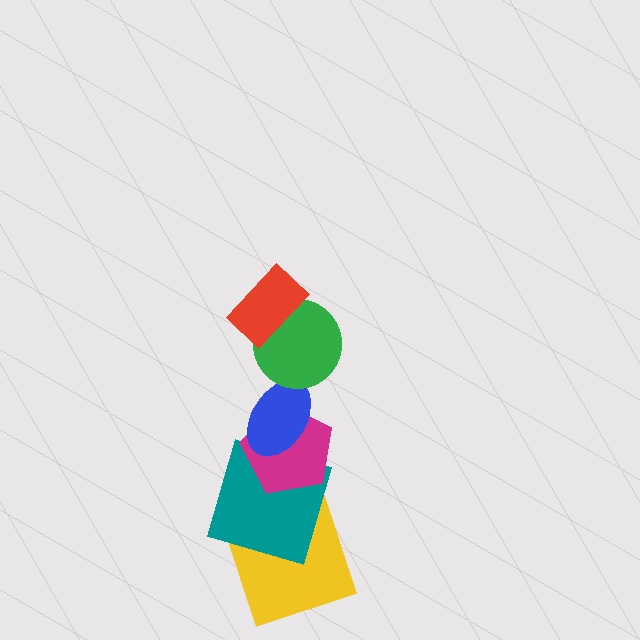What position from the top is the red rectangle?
The red rectangle is 1st from the top.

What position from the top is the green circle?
The green circle is 2nd from the top.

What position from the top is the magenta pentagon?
The magenta pentagon is 4th from the top.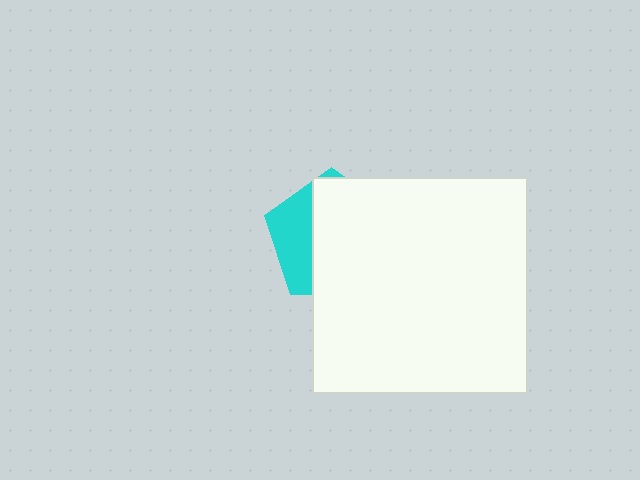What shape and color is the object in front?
The object in front is a white square.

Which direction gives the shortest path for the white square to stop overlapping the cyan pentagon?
Moving right gives the shortest separation.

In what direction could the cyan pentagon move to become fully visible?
The cyan pentagon could move left. That would shift it out from behind the white square entirely.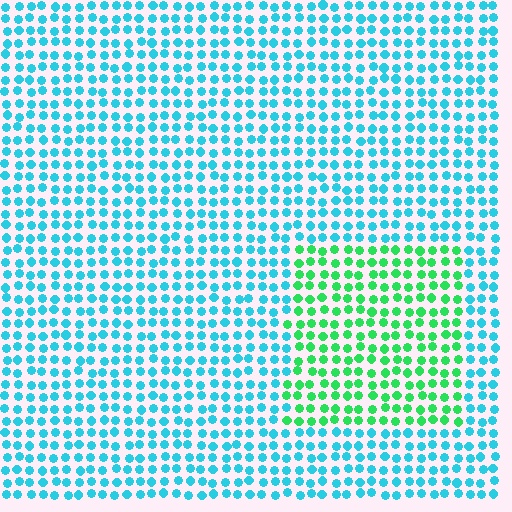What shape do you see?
I see a rectangle.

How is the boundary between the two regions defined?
The boundary is defined purely by a slight shift in hue (about 51 degrees). Spacing, size, and orientation are identical on both sides.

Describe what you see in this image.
The image is filled with small cyan elements in a uniform arrangement. A rectangle-shaped region is visible where the elements are tinted to a slightly different hue, forming a subtle color boundary.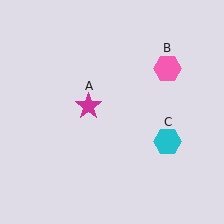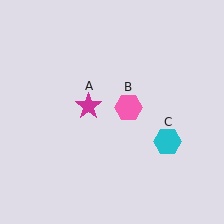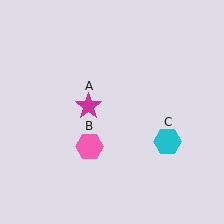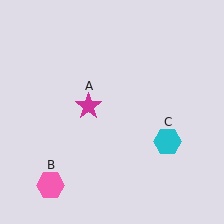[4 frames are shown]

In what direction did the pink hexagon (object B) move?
The pink hexagon (object B) moved down and to the left.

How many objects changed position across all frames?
1 object changed position: pink hexagon (object B).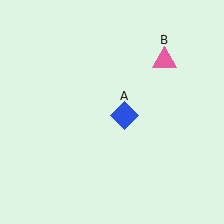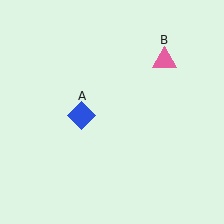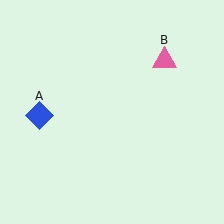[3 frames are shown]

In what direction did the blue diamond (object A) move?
The blue diamond (object A) moved left.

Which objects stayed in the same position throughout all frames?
Pink triangle (object B) remained stationary.